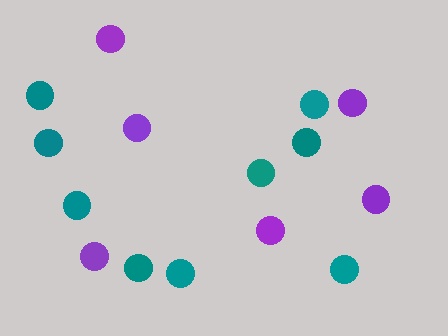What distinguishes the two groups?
There are 2 groups: one group of teal circles (9) and one group of purple circles (6).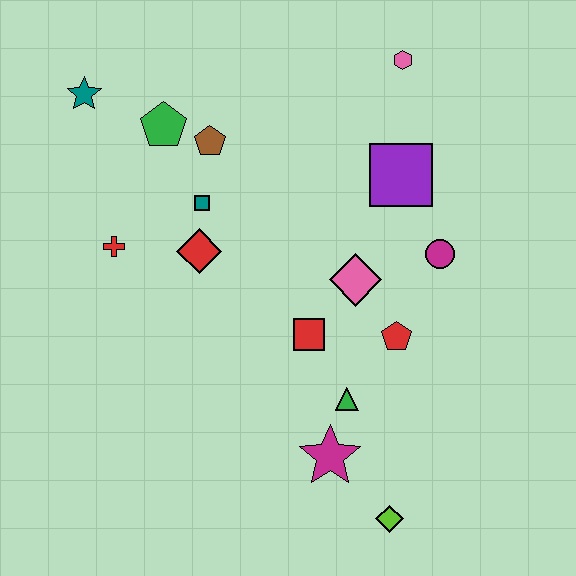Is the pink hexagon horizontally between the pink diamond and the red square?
No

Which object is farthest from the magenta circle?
The teal star is farthest from the magenta circle.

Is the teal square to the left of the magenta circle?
Yes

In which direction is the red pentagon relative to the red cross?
The red pentagon is to the right of the red cross.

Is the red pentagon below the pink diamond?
Yes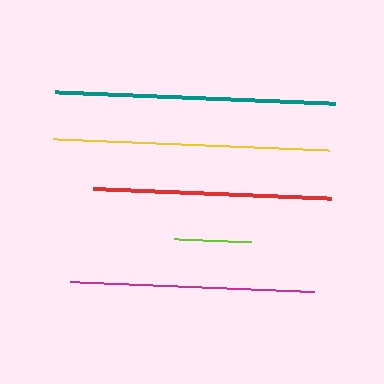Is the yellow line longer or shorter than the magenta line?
The yellow line is longer than the magenta line.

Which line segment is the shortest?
The lime line is the shortest at approximately 77 pixels.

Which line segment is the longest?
The teal line is the longest at approximately 279 pixels.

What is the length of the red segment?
The red segment is approximately 238 pixels long.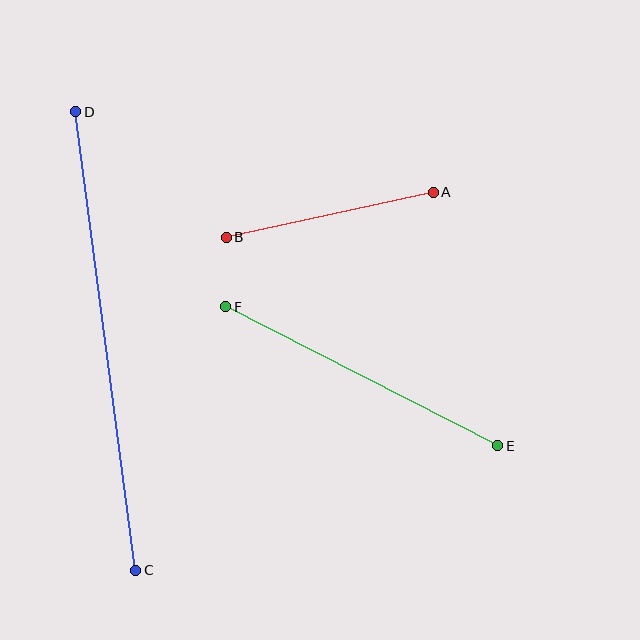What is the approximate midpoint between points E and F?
The midpoint is at approximately (362, 376) pixels.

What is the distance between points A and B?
The distance is approximately 212 pixels.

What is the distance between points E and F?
The distance is approximately 305 pixels.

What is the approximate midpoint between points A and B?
The midpoint is at approximately (330, 215) pixels.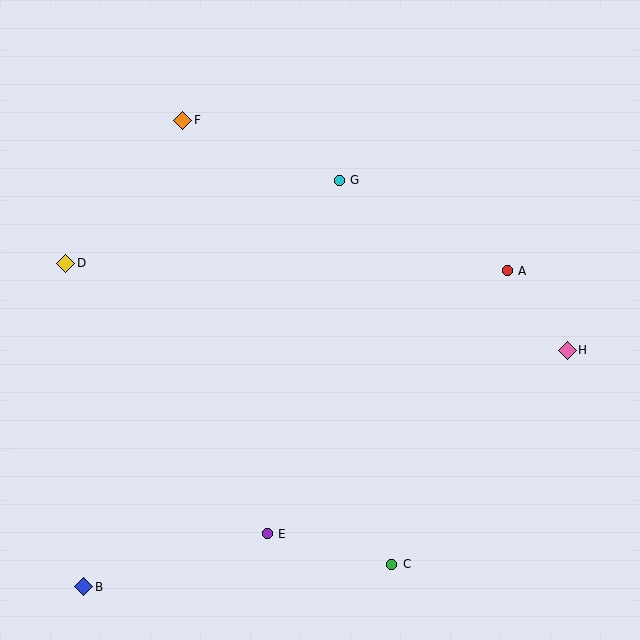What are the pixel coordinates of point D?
Point D is at (66, 263).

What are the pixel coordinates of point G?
Point G is at (339, 180).